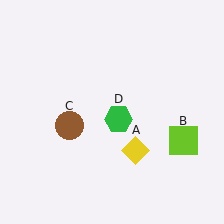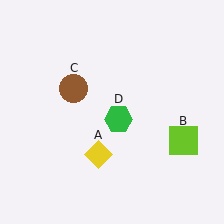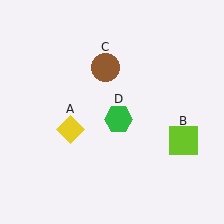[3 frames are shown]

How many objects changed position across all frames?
2 objects changed position: yellow diamond (object A), brown circle (object C).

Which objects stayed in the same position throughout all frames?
Lime square (object B) and green hexagon (object D) remained stationary.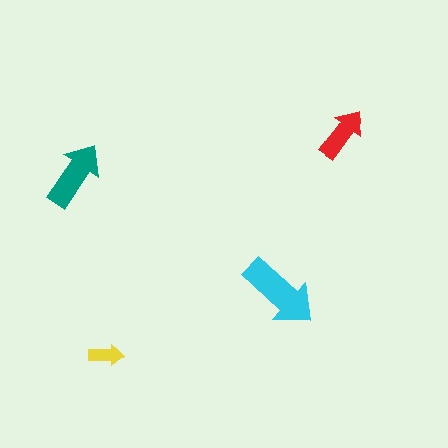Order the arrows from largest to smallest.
the cyan one, the teal one, the red one, the yellow one.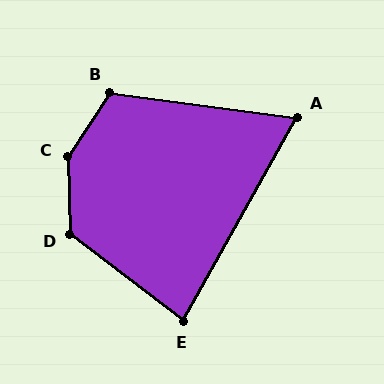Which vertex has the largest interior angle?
C, at approximately 145 degrees.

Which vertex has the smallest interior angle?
A, at approximately 68 degrees.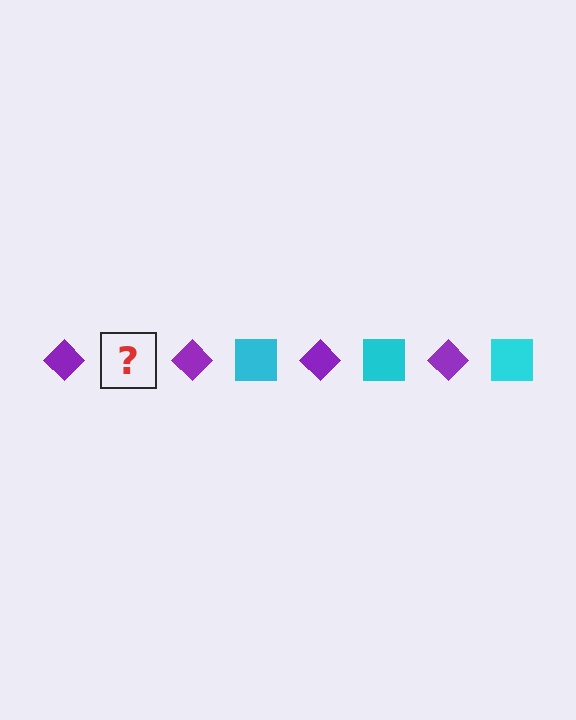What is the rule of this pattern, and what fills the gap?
The rule is that the pattern alternates between purple diamond and cyan square. The gap should be filled with a cyan square.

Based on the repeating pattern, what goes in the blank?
The blank should be a cyan square.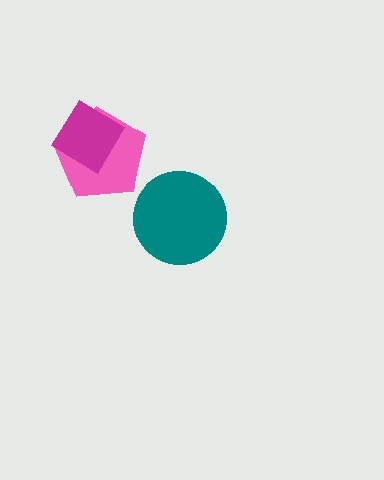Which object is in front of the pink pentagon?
The magenta diamond is in front of the pink pentagon.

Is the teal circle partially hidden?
No, no other shape covers it.